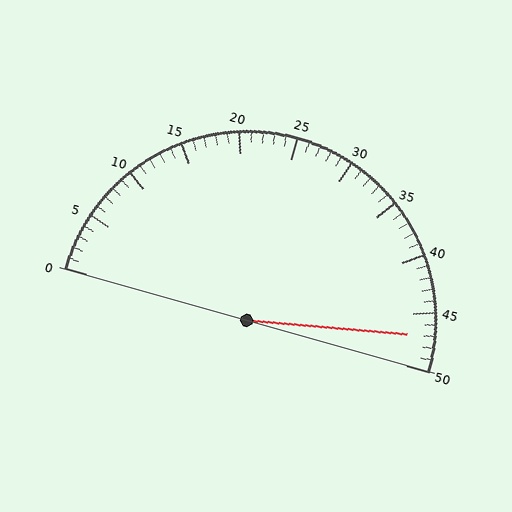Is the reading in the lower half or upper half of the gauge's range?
The reading is in the upper half of the range (0 to 50).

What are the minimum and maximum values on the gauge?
The gauge ranges from 0 to 50.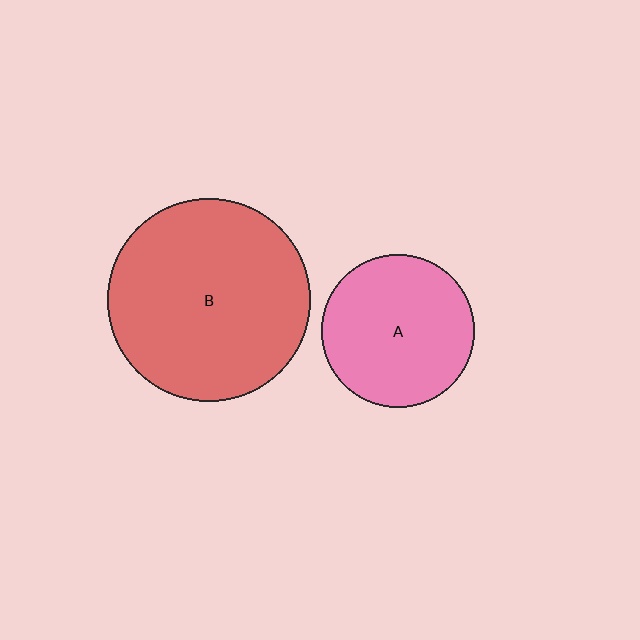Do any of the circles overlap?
No, none of the circles overlap.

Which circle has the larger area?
Circle B (red).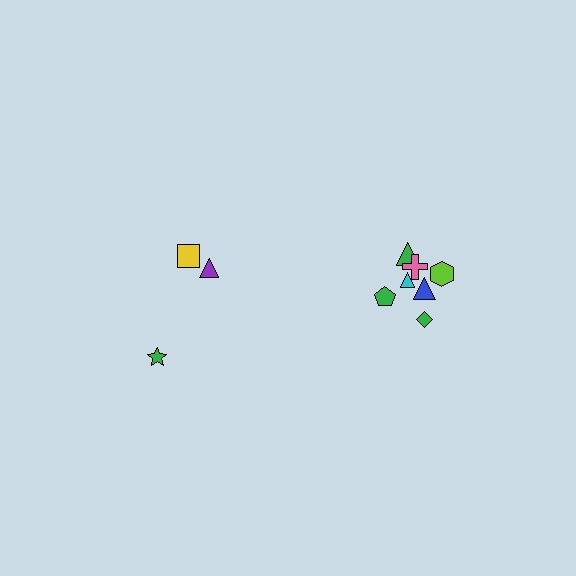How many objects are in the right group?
There are 7 objects.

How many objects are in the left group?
There are 3 objects.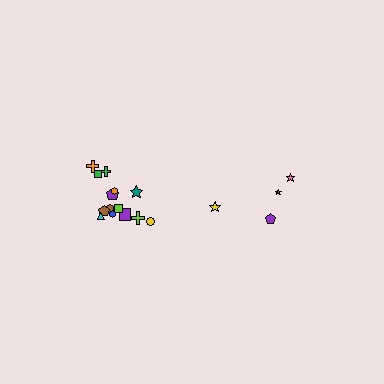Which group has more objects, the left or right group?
The left group.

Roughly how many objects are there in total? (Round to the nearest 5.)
Roughly 20 objects in total.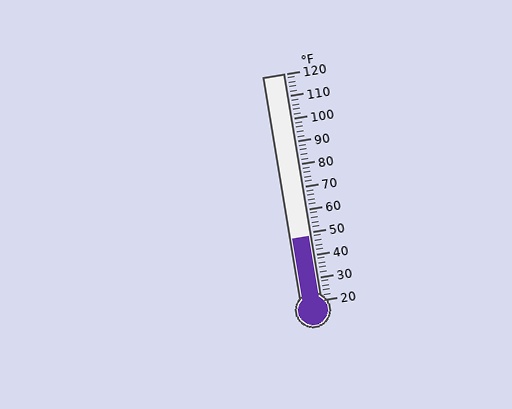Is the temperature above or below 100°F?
The temperature is below 100°F.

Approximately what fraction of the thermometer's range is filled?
The thermometer is filled to approximately 30% of its range.